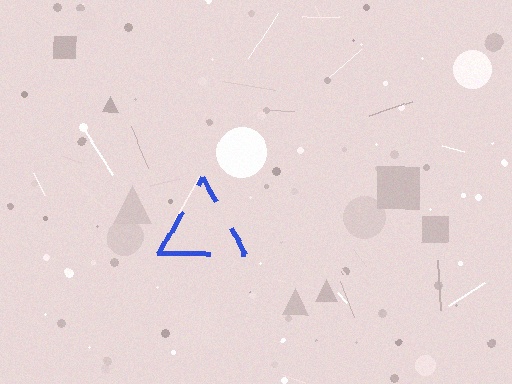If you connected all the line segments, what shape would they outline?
They would outline a triangle.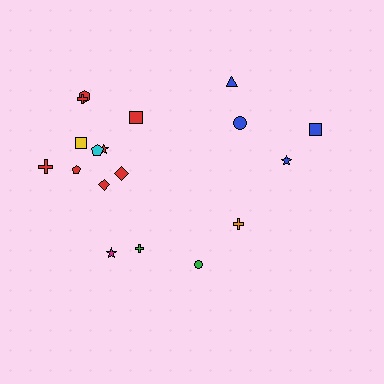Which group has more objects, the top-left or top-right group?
The top-left group.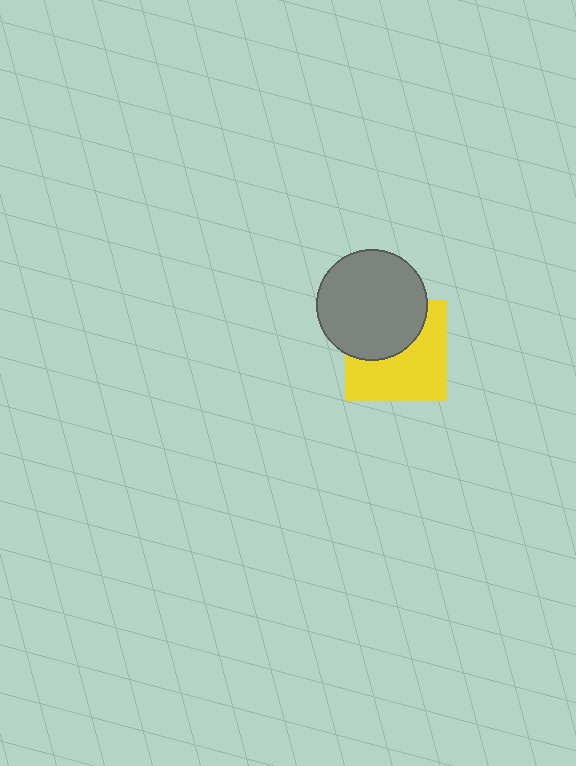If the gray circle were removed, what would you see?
You would see the complete yellow square.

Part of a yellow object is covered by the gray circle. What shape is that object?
It is a square.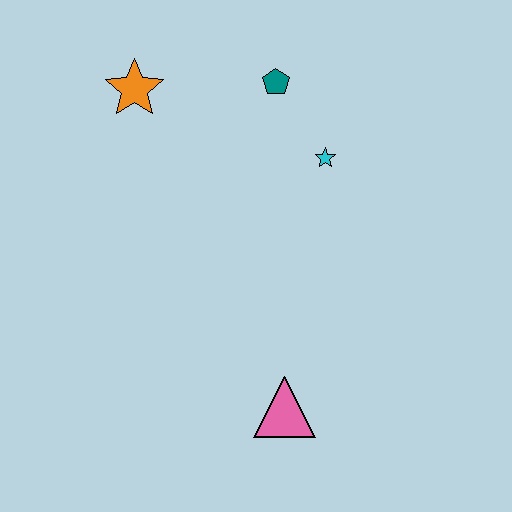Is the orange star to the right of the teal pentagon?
No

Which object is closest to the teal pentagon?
The cyan star is closest to the teal pentagon.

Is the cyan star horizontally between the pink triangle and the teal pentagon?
No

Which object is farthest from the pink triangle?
The orange star is farthest from the pink triangle.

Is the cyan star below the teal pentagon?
Yes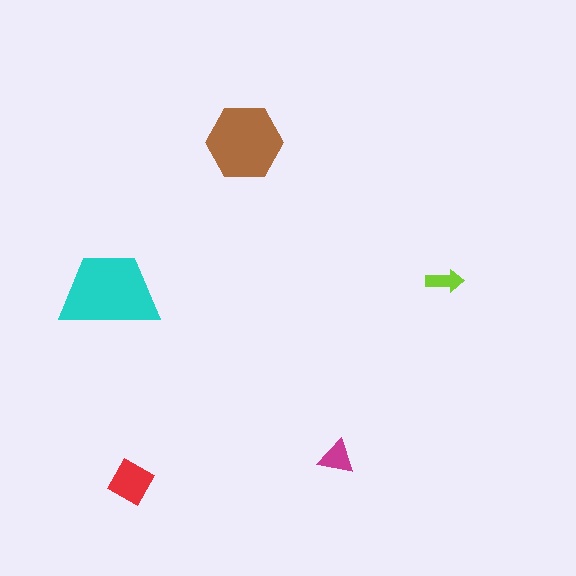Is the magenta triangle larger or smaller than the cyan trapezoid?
Smaller.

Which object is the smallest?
The lime arrow.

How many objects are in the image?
There are 5 objects in the image.